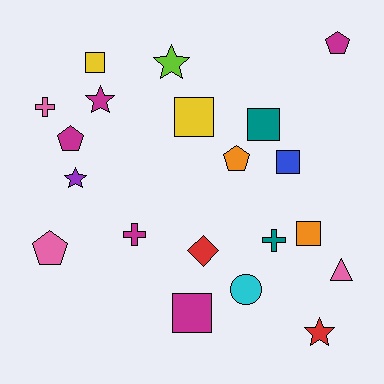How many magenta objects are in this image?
There are 5 magenta objects.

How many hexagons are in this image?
There are no hexagons.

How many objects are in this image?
There are 20 objects.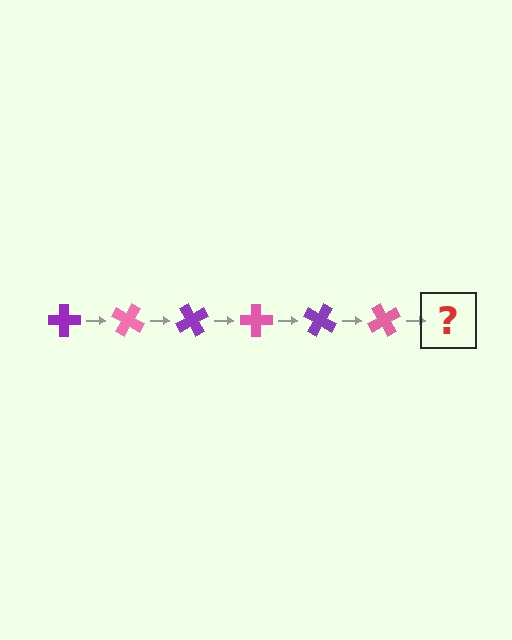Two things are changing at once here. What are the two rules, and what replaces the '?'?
The two rules are that it rotates 30 degrees each step and the color cycles through purple and pink. The '?' should be a purple cross, rotated 180 degrees from the start.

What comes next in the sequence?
The next element should be a purple cross, rotated 180 degrees from the start.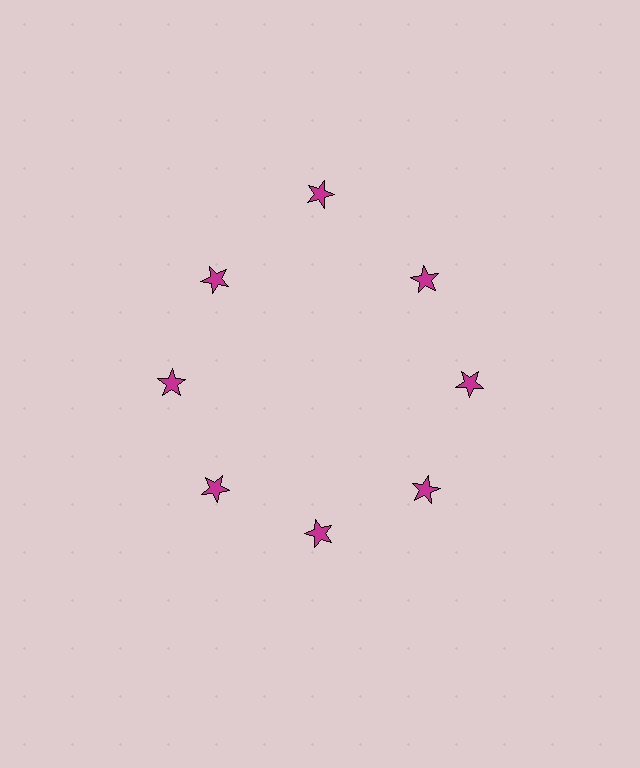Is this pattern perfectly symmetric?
No. The 8 magenta stars are arranged in a ring, but one element near the 12 o'clock position is pushed outward from the center, breaking the 8-fold rotational symmetry.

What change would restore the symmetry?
The symmetry would be restored by moving it inward, back onto the ring so that all 8 stars sit at equal angles and equal distance from the center.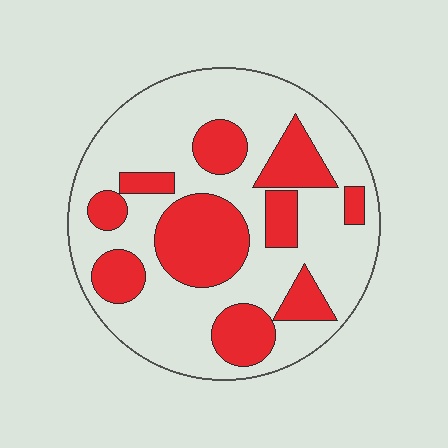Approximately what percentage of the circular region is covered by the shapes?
Approximately 35%.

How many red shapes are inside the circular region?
10.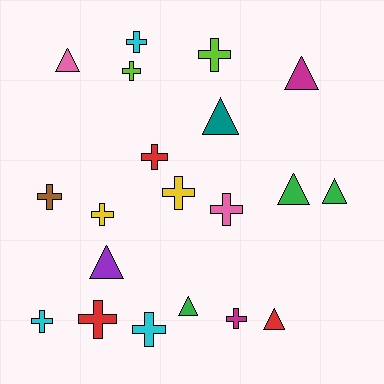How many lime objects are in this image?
There are 2 lime objects.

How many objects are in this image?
There are 20 objects.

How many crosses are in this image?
There are 12 crosses.